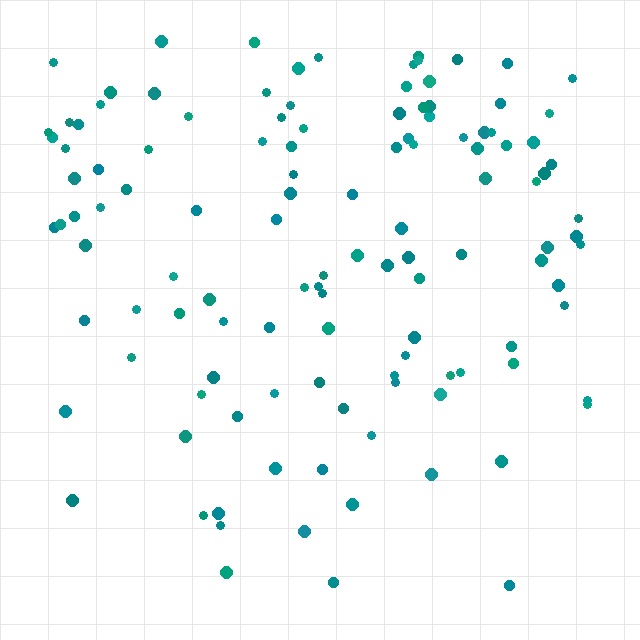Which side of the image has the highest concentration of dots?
The top.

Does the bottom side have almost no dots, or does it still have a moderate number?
Still a moderate number, just noticeably fewer than the top.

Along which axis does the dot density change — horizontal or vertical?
Vertical.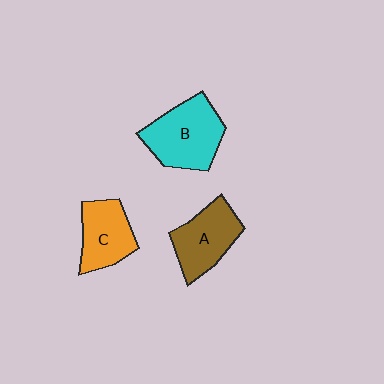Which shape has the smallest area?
Shape C (orange).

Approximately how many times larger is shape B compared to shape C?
Approximately 1.4 times.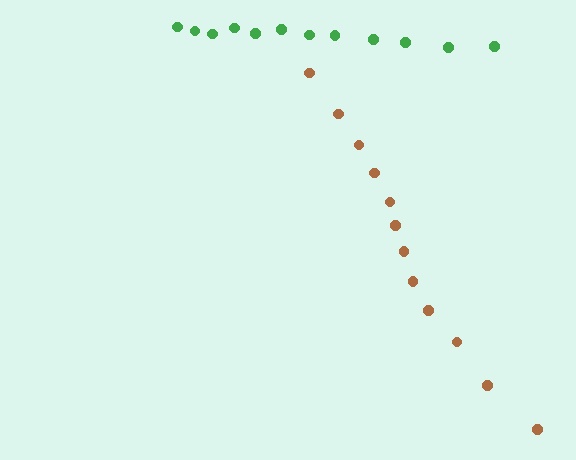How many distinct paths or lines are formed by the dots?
There are 2 distinct paths.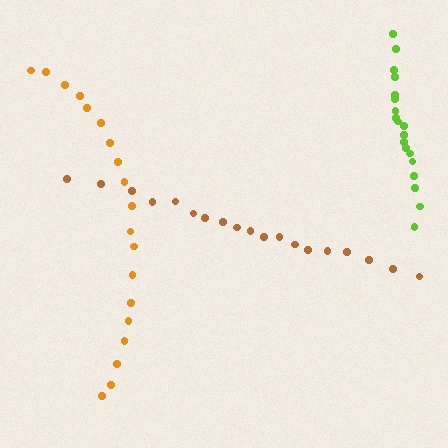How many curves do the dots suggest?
There are 3 distinct paths.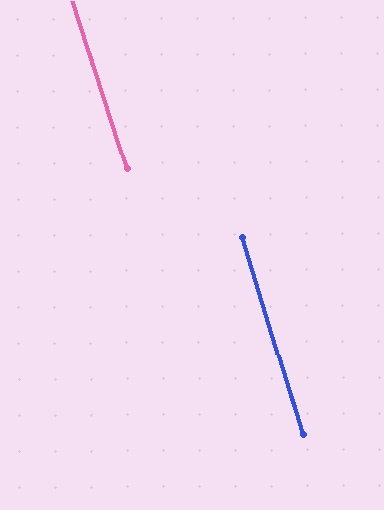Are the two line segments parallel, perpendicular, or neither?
Parallel — their directions differ by only 0.7°.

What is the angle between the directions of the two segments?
Approximately 1 degree.